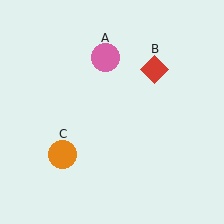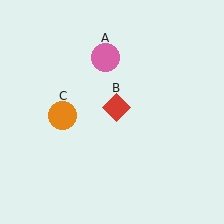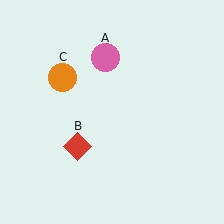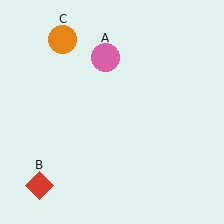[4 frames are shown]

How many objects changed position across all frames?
2 objects changed position: red diamond (object B), orange circle (object C).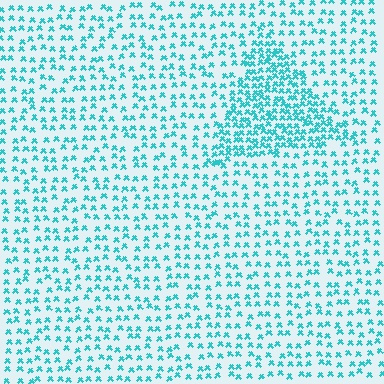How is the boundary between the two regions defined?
The boundary is defined by a change in element density (approximately 2.1x ratio). All elements are the same color, size, and shape.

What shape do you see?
I see a triangle.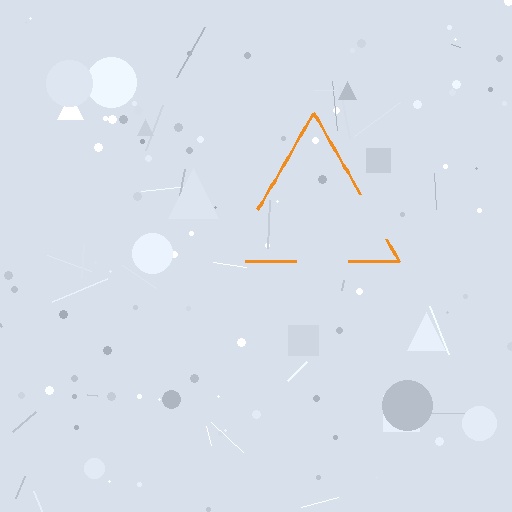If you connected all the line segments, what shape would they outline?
They would outline a triangle.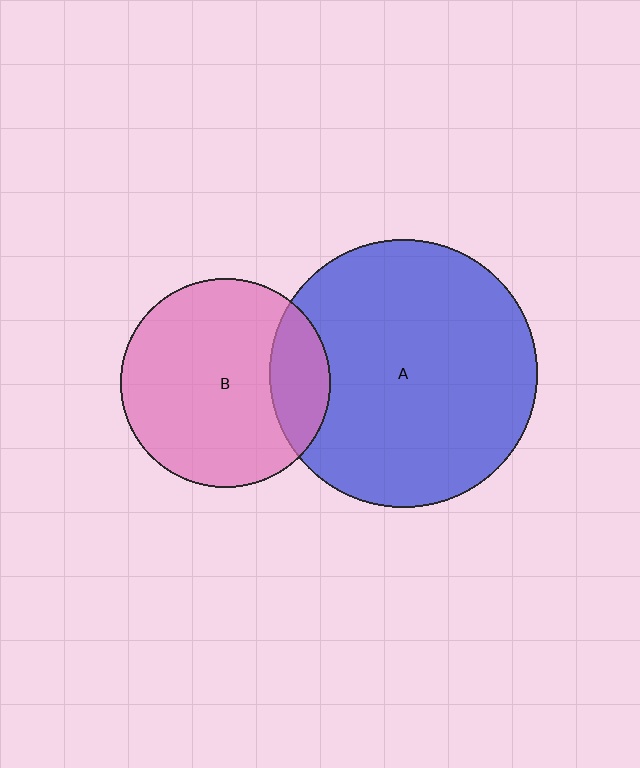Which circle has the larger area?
Circle A (blue).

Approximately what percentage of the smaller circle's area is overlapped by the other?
Approximately 20%.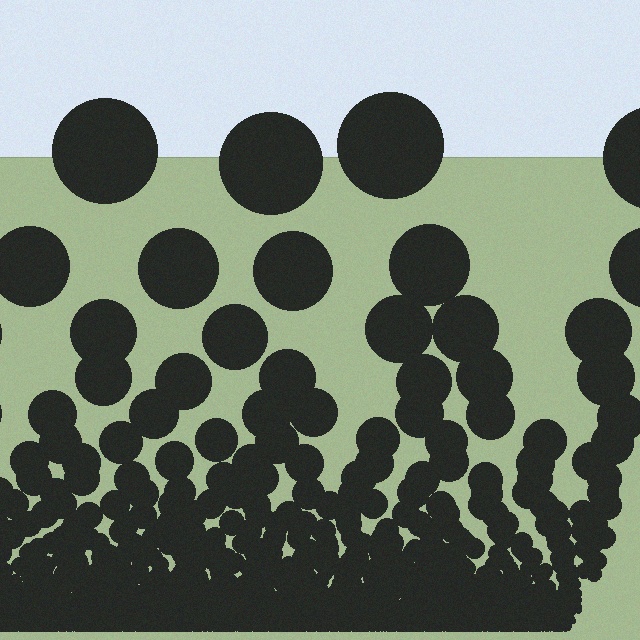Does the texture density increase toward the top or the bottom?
Density increases toward the bottom.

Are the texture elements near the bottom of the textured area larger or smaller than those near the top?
Smaller. The gradient is inverted — elements near the bottom are smaller and denser.